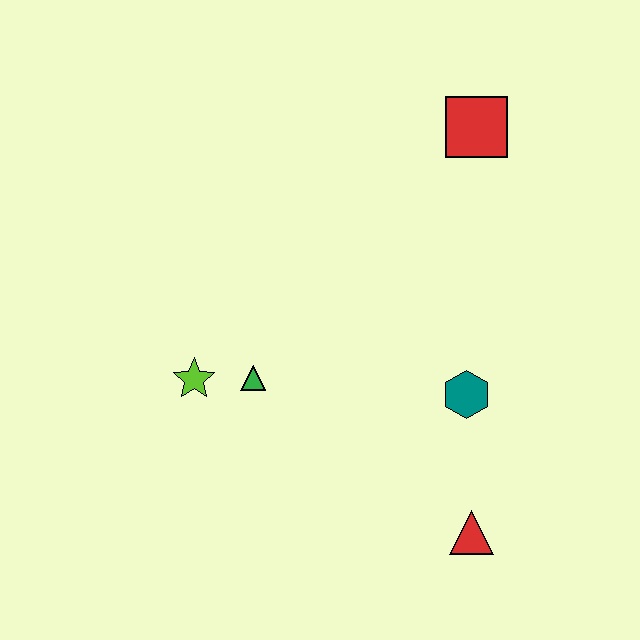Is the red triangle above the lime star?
No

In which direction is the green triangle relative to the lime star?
The green triangle is to the right of the lime star.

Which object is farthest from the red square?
The red triangle is farthest from the red square.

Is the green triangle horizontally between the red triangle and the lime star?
Yes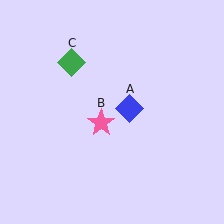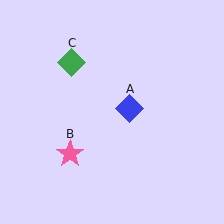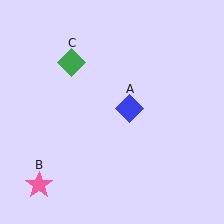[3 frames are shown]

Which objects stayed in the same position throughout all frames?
Blue diamond (object A) and green diamond (object C) remained stationary.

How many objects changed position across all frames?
1 object changed position: pink star (object B).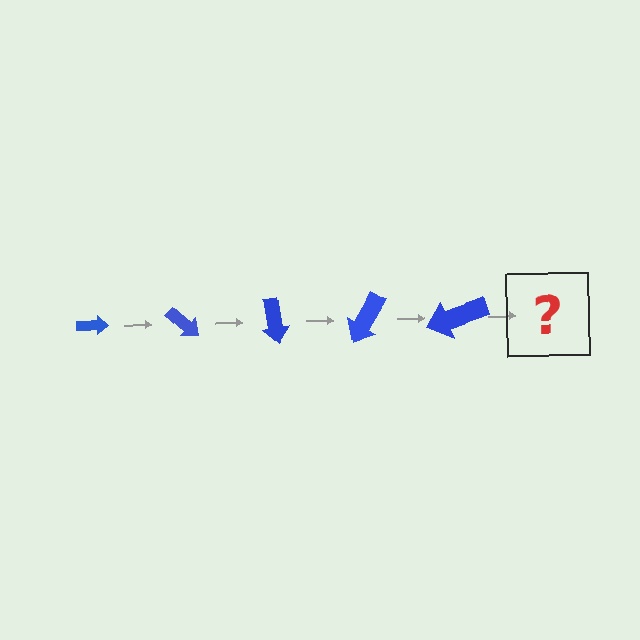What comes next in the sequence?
The next element should be an arrow, larger than the previous one and rotated 200 degrees from the start.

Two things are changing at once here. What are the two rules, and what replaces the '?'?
The two rules are that the arrow grows larger each step and it rotates 40 degrees each step. The '?' should be an arrow, larger than the previous one and rotated 200 degrees from the start.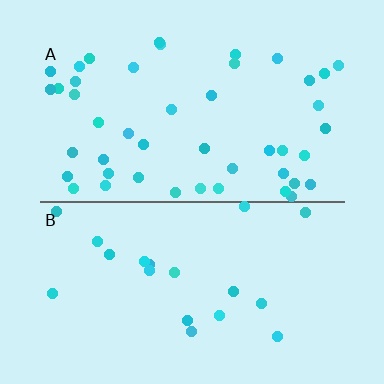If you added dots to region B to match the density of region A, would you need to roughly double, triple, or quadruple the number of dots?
Approximately double.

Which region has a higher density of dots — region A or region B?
A (the top).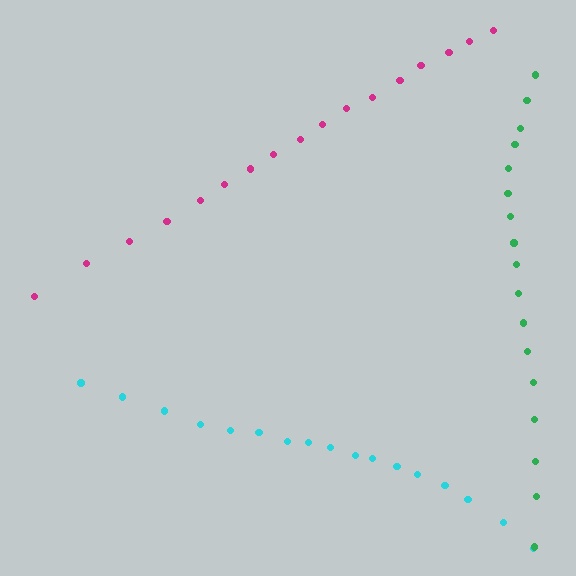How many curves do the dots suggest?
There are 3 distinct paths.